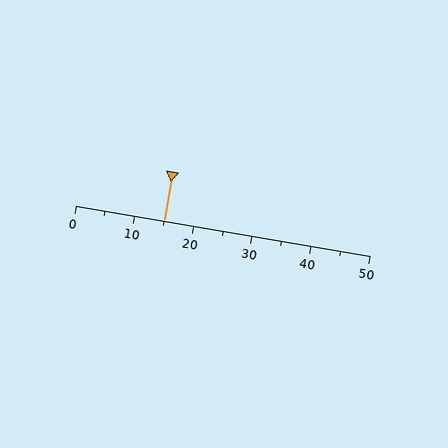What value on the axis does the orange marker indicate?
The marker indicates approximately 15.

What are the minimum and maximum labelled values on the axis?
The axis runs from 0 to 50.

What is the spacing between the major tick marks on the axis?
The major ticks are spaced 10 apart.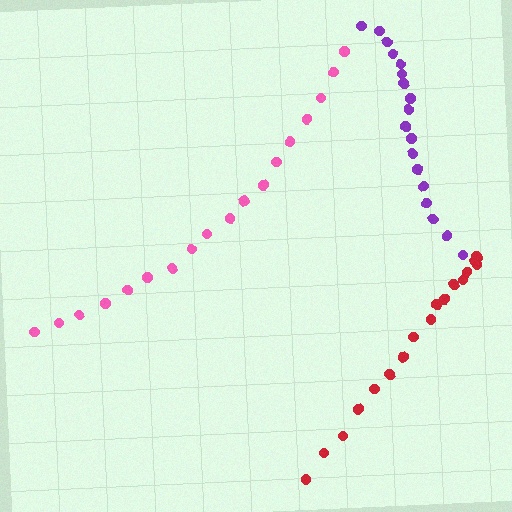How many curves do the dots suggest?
There are 3 distinct paths.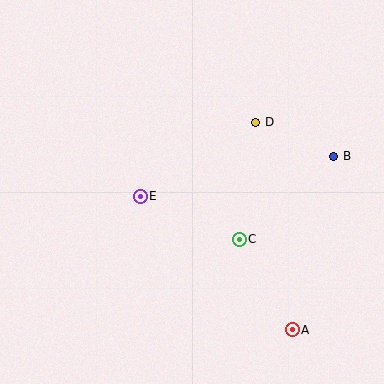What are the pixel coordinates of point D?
Point D is at (256, 122).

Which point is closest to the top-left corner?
Point E is closest to the top-left corner.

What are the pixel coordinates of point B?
Point B is at (334, 156).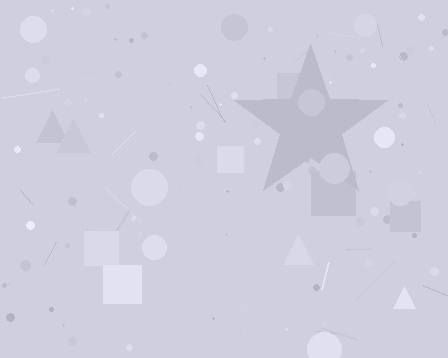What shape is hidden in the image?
A star is hidden in the image.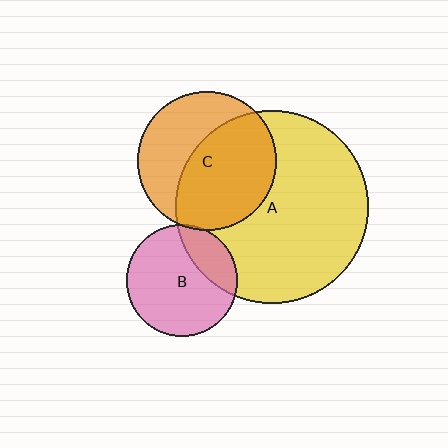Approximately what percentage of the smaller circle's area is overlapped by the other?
Approximately 25%.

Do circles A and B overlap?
Yes.